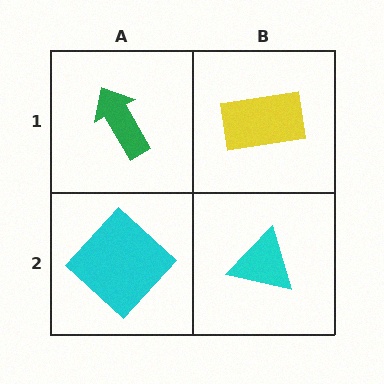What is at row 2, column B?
A cyan triangle.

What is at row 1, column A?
A green arrow.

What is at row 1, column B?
A yellow rectangle.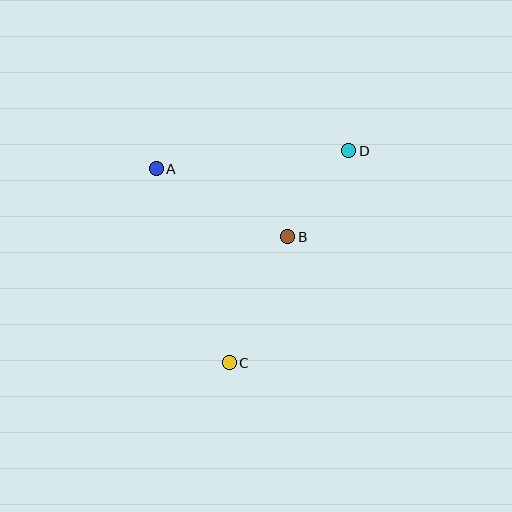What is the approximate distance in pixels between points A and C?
The distance between A and C is approximately 207 pixels.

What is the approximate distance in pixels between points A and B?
The distance between A and B is approximately 148 pixels.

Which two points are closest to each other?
Points B and D are closest to each other.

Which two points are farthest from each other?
Points C and D are farthest from each other.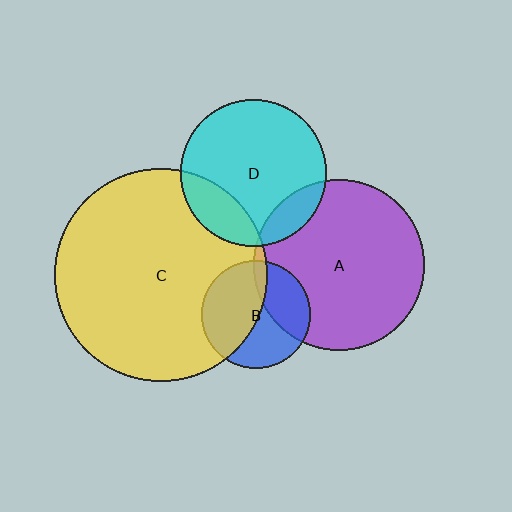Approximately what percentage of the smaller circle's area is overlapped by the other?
Approximately 15%.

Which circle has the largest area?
Circle C (yellow).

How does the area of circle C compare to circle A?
Approximately 1.6 times.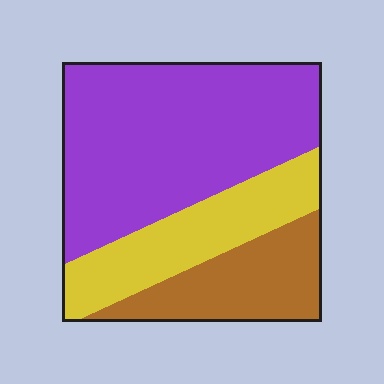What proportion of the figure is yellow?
Yellow takes up about one quarter (1/4) of the figure.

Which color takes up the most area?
Purple, at roughly 55%.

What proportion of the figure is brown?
Brown covers roughly 20% of the figure.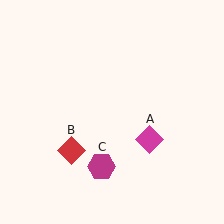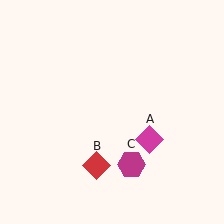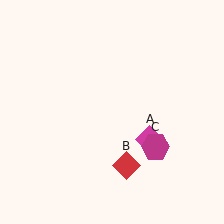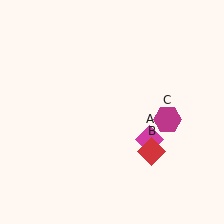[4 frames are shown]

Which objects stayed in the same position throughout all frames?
Magenta diamond (object A) remained stationary.